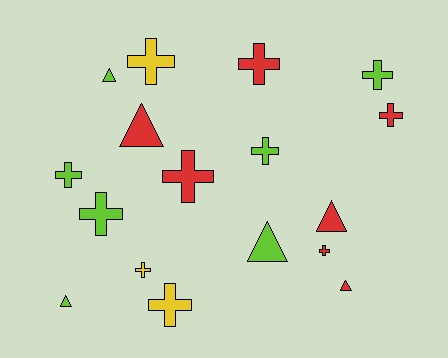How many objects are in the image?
There are 17 objects.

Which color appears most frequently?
Red, with 7 objects.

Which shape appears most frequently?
Cross, with 11 objects.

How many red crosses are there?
There are 4 red crosses.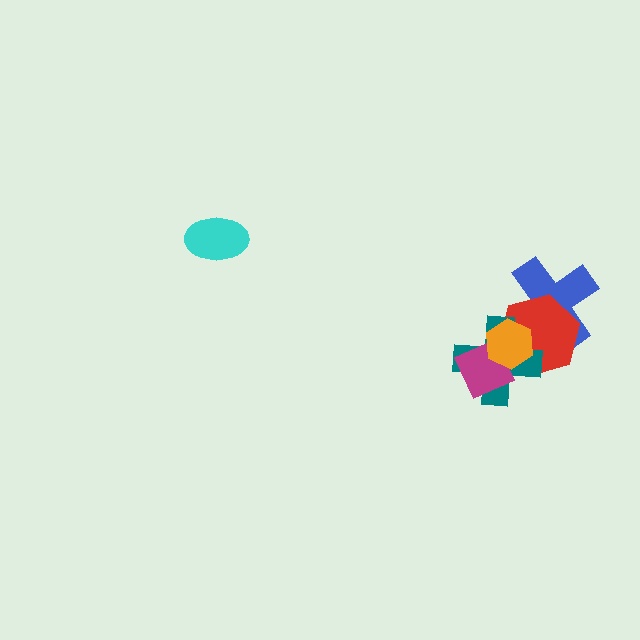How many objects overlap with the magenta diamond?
3 objects overlap with the magenta diamond.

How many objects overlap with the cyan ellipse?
0 objects overlap with the cyan ellipse.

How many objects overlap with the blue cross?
3 objects overlap with the blue cross.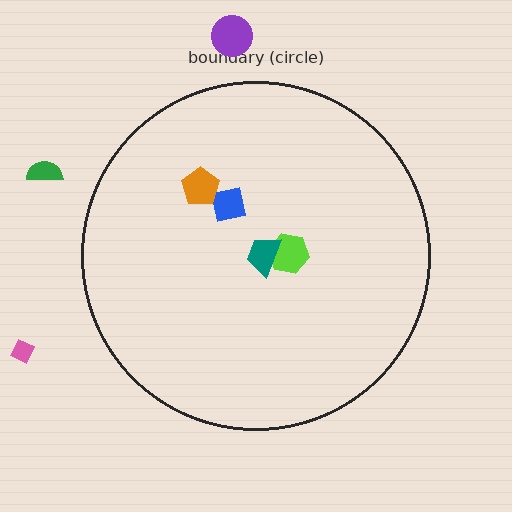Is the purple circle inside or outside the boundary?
Outside.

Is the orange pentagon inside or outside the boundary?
Inside.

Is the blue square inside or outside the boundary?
Inside.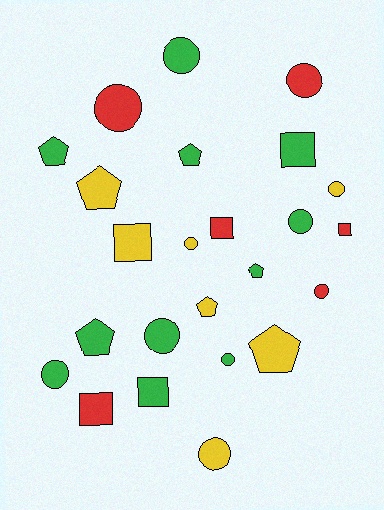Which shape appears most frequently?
Circle, with 11 objects.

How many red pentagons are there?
There are no red pentagons.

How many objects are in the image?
There are 24 objects.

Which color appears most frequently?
Green, with 11 objects.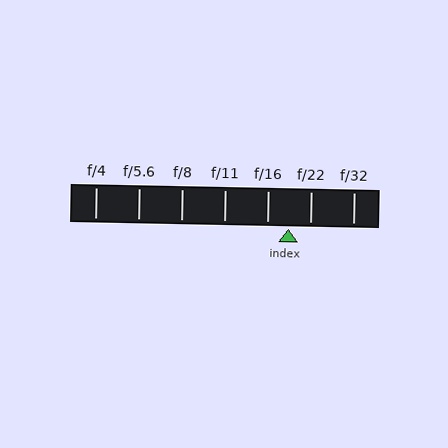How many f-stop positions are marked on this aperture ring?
There are 7 f-stop positions marked.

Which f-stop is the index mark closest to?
The index mark is closest to f/16.